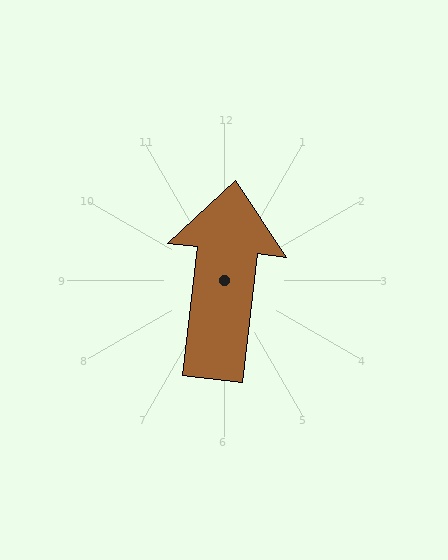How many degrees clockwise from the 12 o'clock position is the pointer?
Approximately 7 degrees.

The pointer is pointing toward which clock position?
Roughly 12 o'clock.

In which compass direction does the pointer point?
North.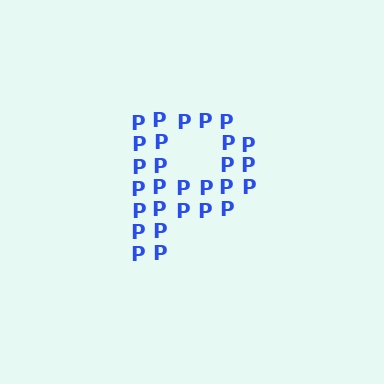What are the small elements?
The small elements are letter P's.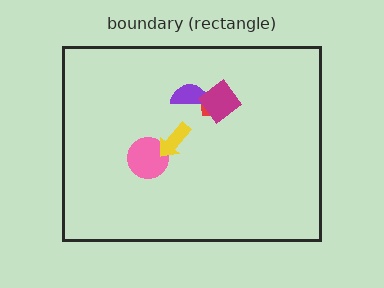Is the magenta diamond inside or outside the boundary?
Inside.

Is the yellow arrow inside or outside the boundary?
Inside.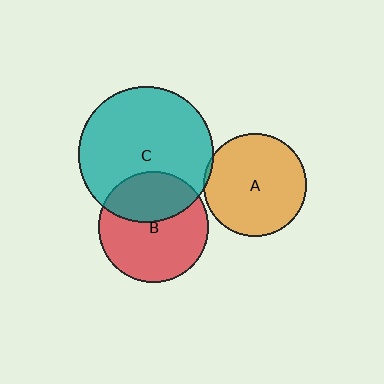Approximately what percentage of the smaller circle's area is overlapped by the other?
Approximately 35%.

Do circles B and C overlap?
Yes.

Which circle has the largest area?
Circle C (teal).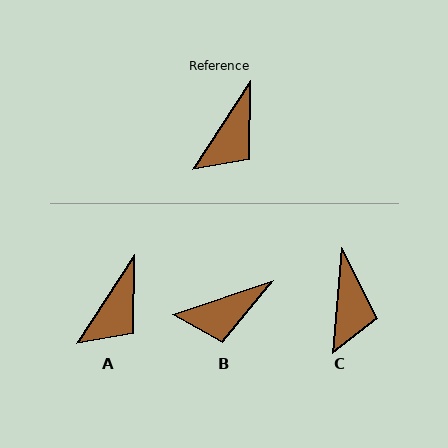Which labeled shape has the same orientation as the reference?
A.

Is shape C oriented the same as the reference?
No, it is off by about 28 degrees.